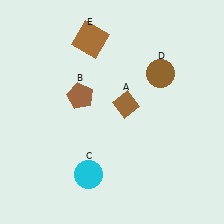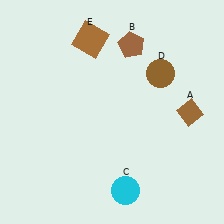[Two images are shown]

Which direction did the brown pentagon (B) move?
The brown pentagon (B) moved up.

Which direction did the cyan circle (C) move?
The cyan circle (C) moved right.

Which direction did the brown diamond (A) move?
The brown diamond (A) moved right.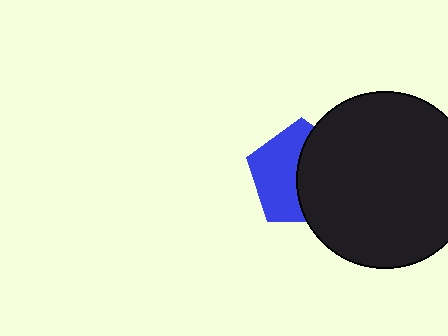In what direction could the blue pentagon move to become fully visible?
The blue pentagon could move left. That would shift it out from behind the black circle entirely.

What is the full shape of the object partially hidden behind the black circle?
The partially hidden object is a blue pentagon.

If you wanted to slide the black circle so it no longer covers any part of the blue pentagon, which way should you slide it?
Slide it right — that is the most direct way to separate the two shapes.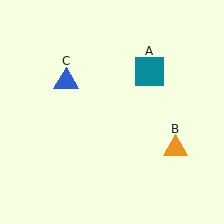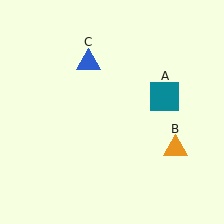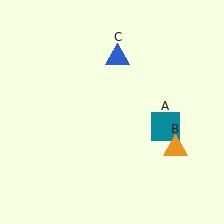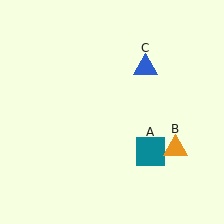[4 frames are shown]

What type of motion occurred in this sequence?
The teal square (object A), blue triangle (object C) rotated clockwise around the center of the scene.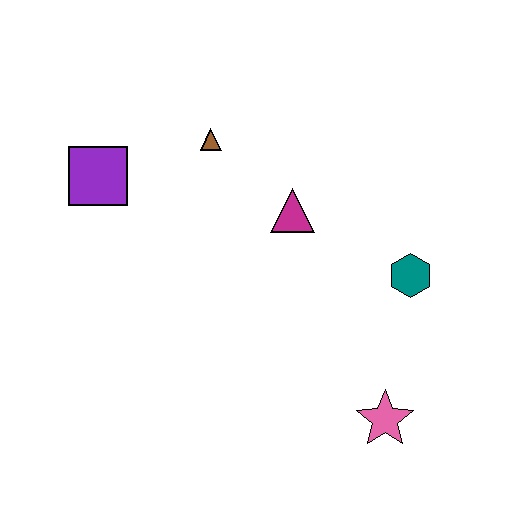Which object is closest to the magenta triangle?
The brown triangle is closest to the magenta triangle.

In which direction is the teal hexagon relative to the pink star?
The teal hexagon is above the pink star.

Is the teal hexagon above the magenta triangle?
No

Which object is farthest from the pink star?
The purple square is farthest from the pink star.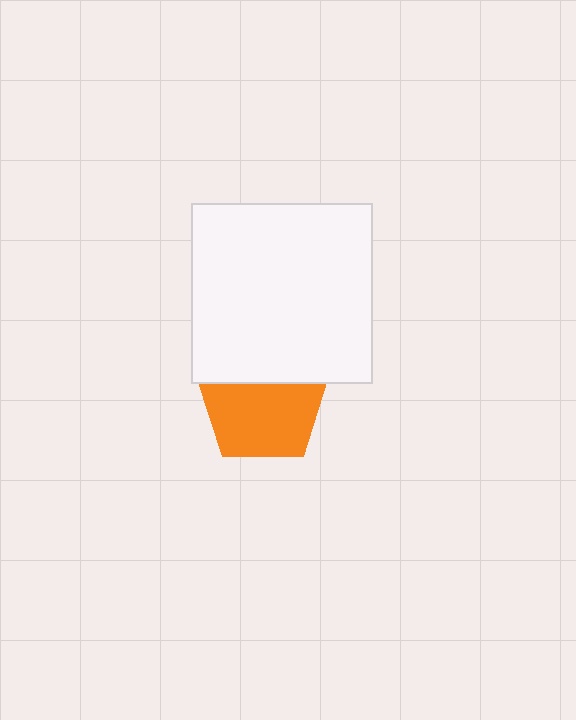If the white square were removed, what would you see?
You would see the complete orange pentagon.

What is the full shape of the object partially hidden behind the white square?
The partially hidden object is an orange pentagon.